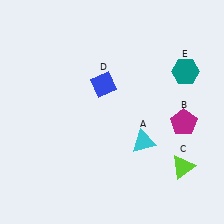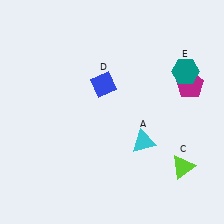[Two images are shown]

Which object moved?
The magenta pentagon (B) moved up.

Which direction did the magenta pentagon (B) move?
The magenta pentagon (B) moved up.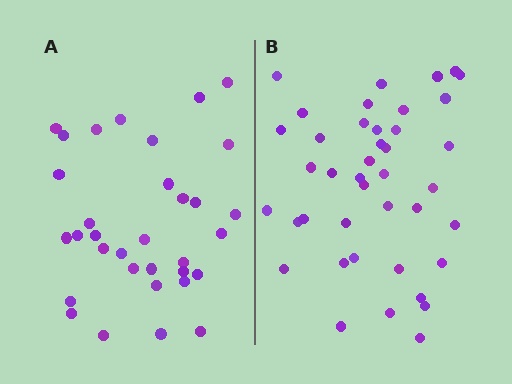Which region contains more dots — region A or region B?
Region B (the right region) has more dots.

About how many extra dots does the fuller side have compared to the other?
Region B has roughly 8 or so more dots than region A.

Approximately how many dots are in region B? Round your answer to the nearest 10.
About 40 dots. (The exact count is 41, which rounds to 40.)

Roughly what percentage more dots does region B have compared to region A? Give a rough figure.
About 25% more.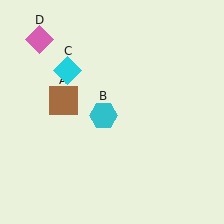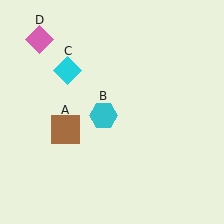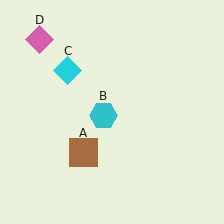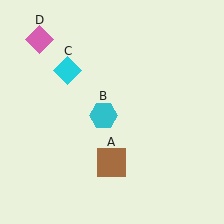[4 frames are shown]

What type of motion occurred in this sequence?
The brown square (object A) rotated counterclockwise around the center of the scene.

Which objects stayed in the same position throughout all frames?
Cyan hexagon (object B) and cyan diamond (object C) and pink diamond (object D) remained stationary.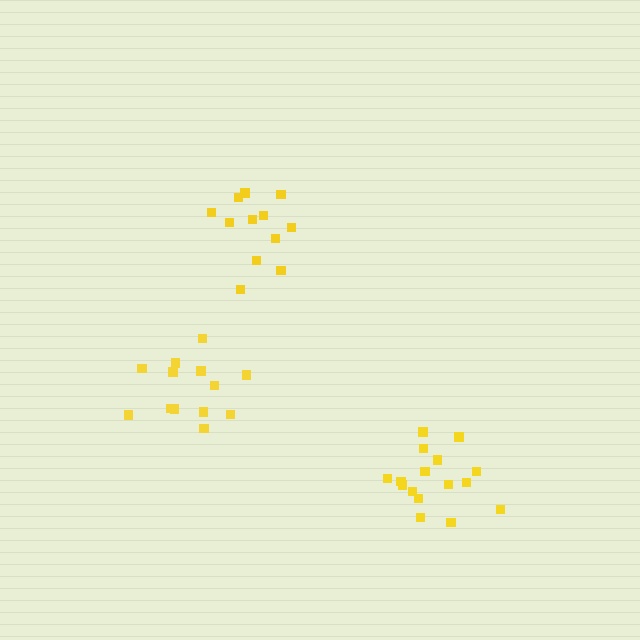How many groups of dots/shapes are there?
There are 3 groups.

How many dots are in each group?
Group 1: 12 dots, Group 2: 13 dots, Group 3: 16 dots (41 total).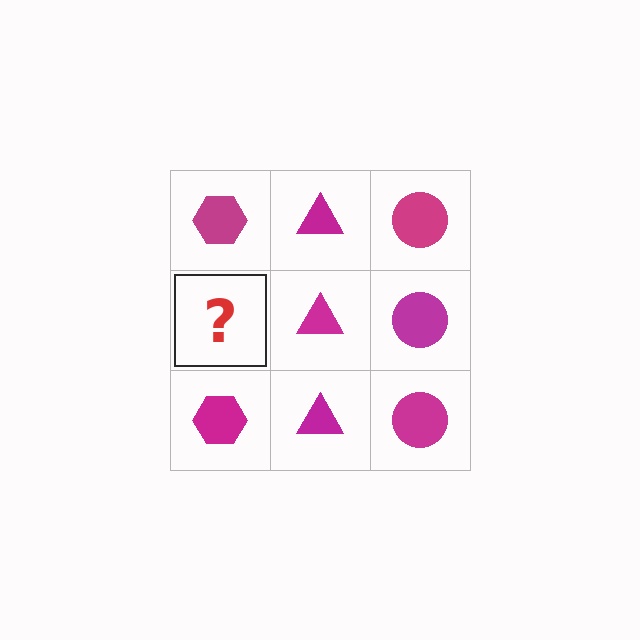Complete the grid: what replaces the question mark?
The question mark should be replaced with a magenta hexagon.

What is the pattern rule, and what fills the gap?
The rule is that each column has a consistent shape. The gap should be filled with a magenta hexagon.